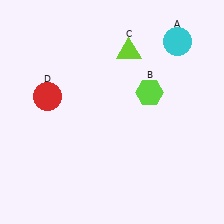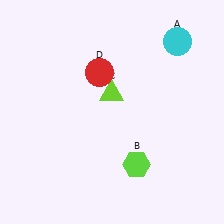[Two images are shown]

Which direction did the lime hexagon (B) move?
The lime hexagon (B) moved down.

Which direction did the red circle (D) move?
The red circle (D) moved right.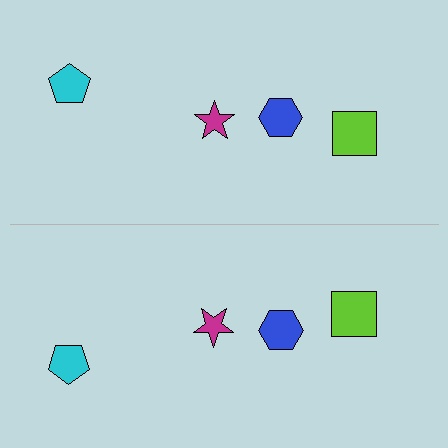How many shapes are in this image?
There are 8 shapes in this image.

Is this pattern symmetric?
Yes, this pattern has bilateral (reflection) symmetry.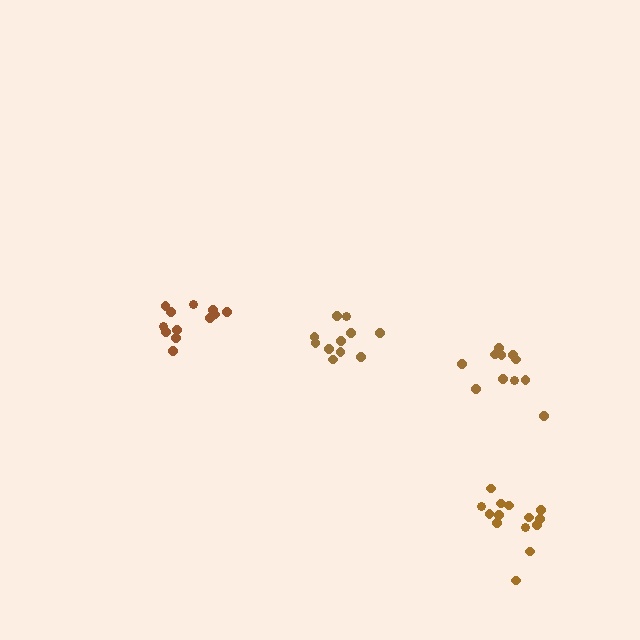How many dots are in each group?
Group 1: 11 dots, Group 2: 12 dots, Group 3: 11 dots, Group 4: 14 dots (48 total).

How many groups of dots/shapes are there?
There are 4 groups.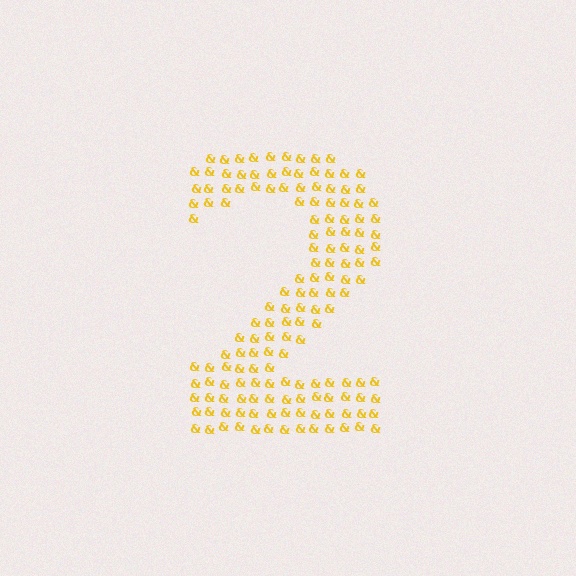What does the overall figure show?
The overall figure shows the digit 2.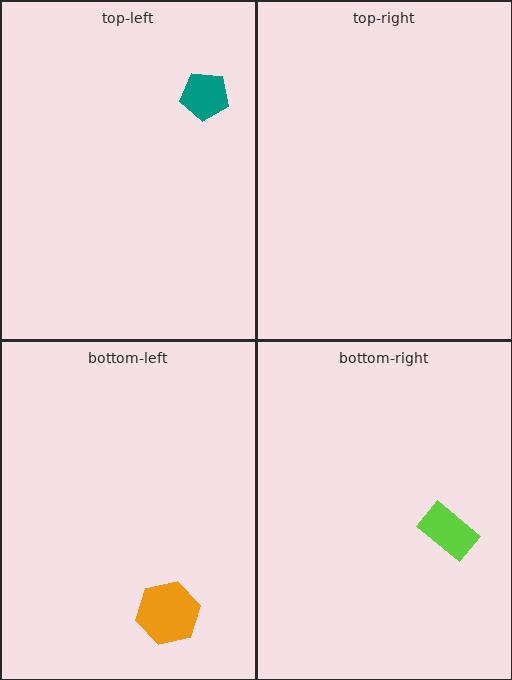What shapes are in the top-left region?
The teal pentagon.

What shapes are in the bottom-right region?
The lime rectangle.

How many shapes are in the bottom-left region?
1.